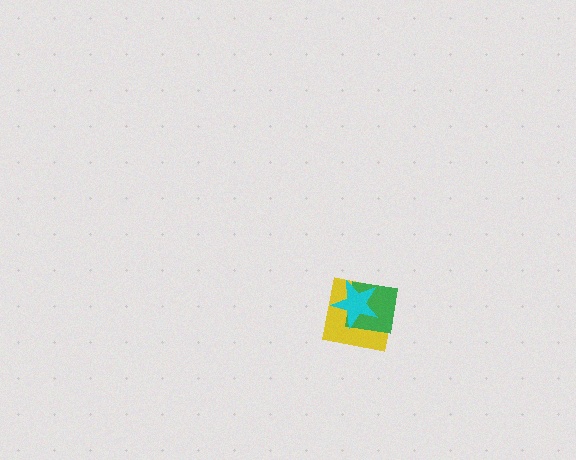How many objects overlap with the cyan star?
2 objects overlap with the cyan star.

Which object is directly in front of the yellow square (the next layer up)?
The green square is directly in front of the yellow square.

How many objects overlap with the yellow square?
2 objects overlap with the yellow square.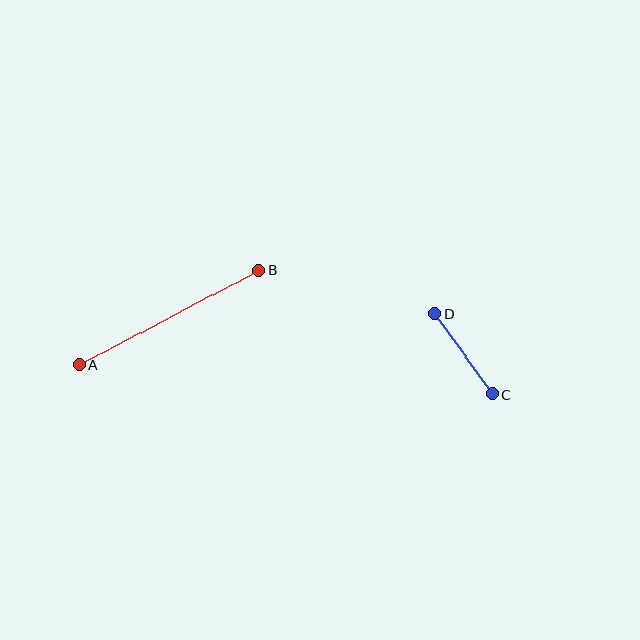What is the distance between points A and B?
The distance is approximately 202 pixels.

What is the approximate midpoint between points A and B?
The midpoint is at approximately (169, 317) pixels.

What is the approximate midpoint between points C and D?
The midpoint is at approximately (464, 354) pixels.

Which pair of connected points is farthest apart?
Points A and B are farthest apart.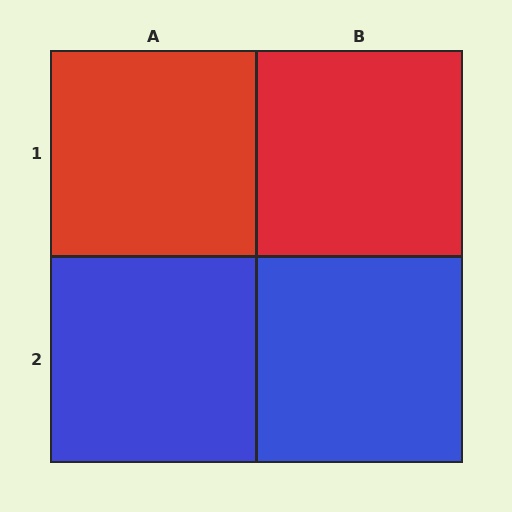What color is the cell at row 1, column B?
Red.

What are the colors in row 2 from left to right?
Blue, blue.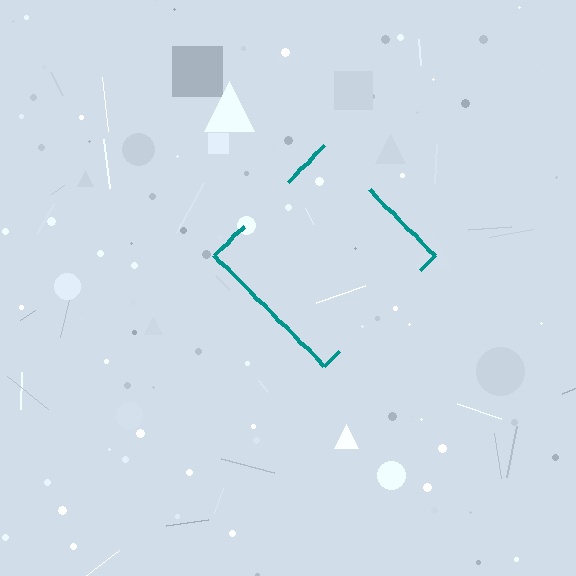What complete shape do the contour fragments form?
The contour fragments form a diamond.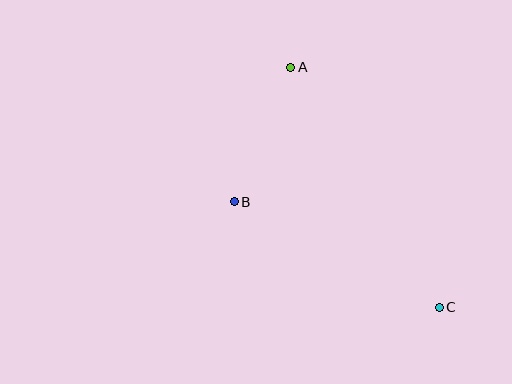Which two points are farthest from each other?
Points A and C are farthest from each other.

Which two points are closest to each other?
Points A and B are closest to each other.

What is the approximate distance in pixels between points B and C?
The distance between B and C is approximately 230 pixels.